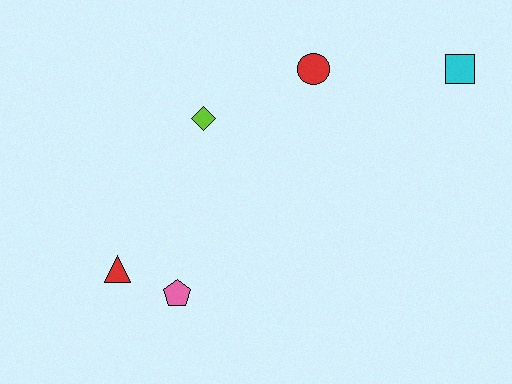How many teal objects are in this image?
There are no teal objects.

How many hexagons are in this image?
There are no hexagons.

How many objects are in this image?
There are 5 objects.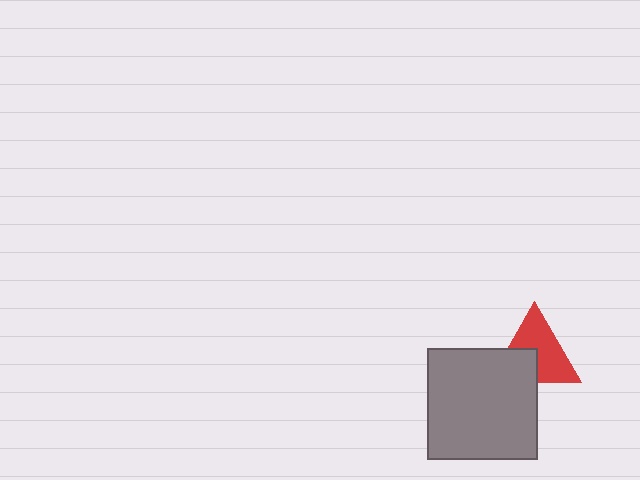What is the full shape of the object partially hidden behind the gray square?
The partially hidden object is a red triangle.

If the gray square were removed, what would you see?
You would see the complete red triangle.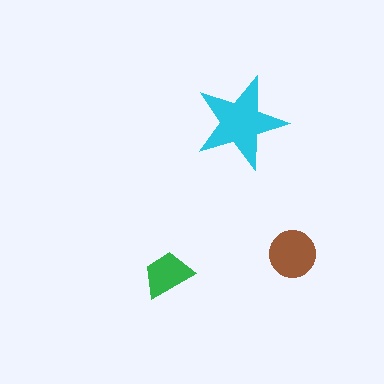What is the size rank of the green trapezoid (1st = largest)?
3rd.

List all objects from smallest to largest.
The green trapezoid, the brown circle, the cyan star.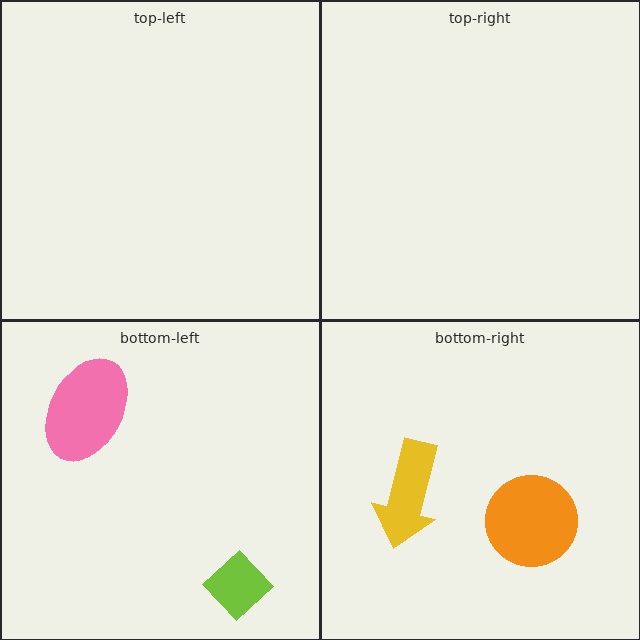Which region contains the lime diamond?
The bottom-left region.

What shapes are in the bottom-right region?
The orange circle, the yellow arrow.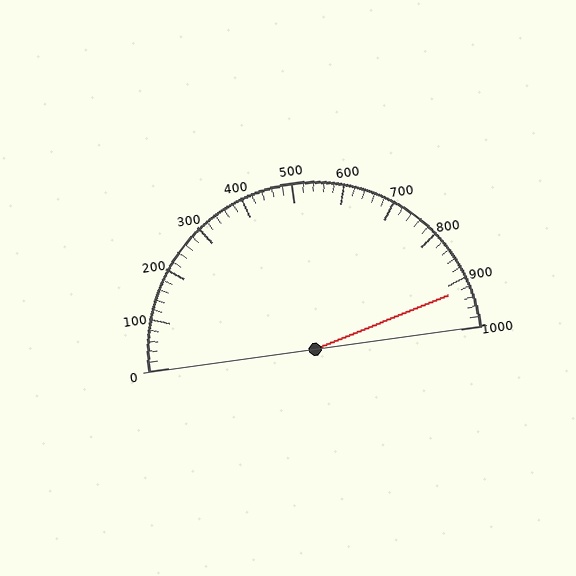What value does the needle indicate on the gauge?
The needle indicates approximately 920.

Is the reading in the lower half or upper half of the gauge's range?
The reading is in the upper half of the range (0 to 1000).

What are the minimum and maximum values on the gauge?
The gauge ranges from 0 to 1000.